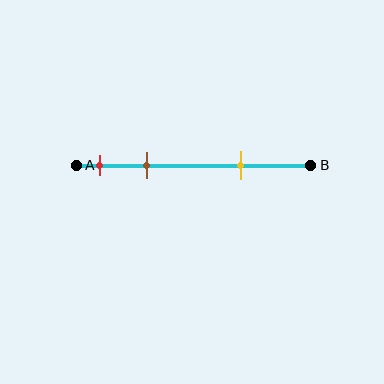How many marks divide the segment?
There are 3 marks dividing the segment.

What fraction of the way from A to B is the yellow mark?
The yellow mark is approximately 70% (0.7) of the way from A to B.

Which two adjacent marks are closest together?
The red and brown marks are the closest adjacent pair.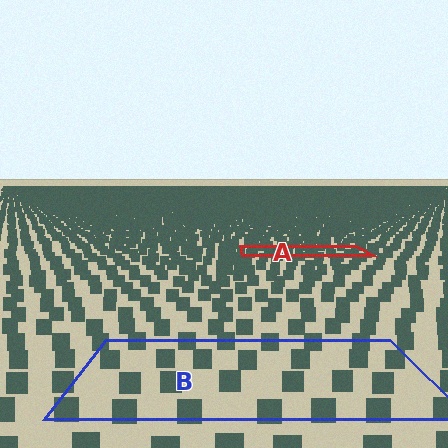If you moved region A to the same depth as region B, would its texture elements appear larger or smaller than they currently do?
They would appear larger. At a closer depth, the same texture elements are projected at a bigger on-screen size.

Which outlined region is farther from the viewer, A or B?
Region A is farther from the viewer — the texture elements inside it appear smaller and more densely packed.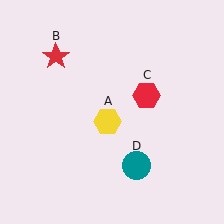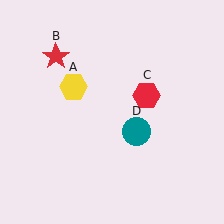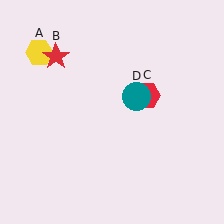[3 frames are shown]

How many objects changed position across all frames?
2 objects changed position: yellow hexagon (object A), teal circle (object D).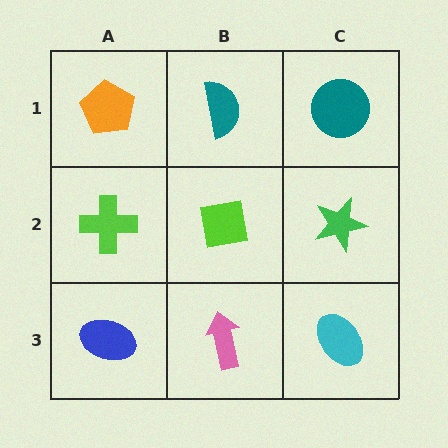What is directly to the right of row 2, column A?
A lime square.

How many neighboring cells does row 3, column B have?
3.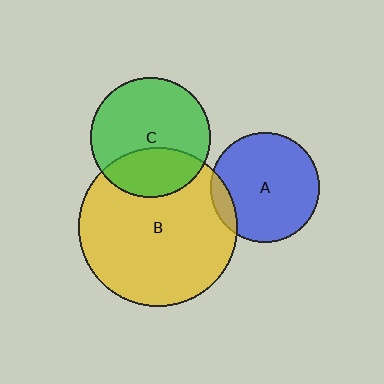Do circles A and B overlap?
Yes.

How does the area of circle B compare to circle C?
Approximately 1.8 times.